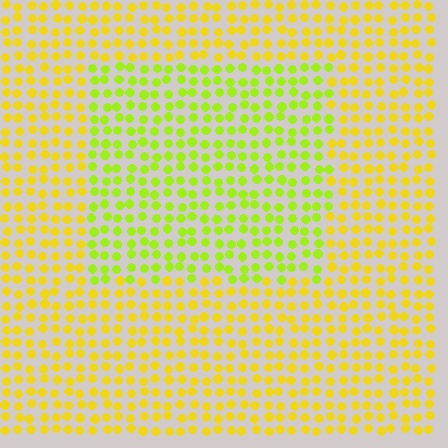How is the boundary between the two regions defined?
The boundary is defined purely by a slight shift in hue (about 30 degrees). Spacing, size, and orientation are identical on both sides.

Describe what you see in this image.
The image is filled with small yellow elements in a uniform arrangement. A rectangle-shaped region is visible where the elements are tinted to a slightly different hue, forming a subtle color boundary.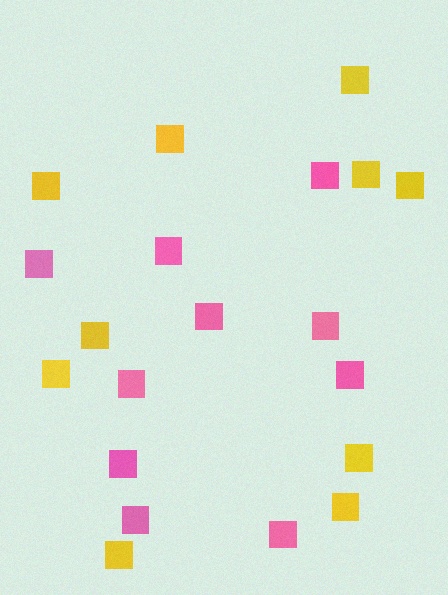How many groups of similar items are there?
There are 2 groups: one group of yellow squares (10) and one group of pink squares (10).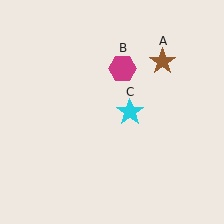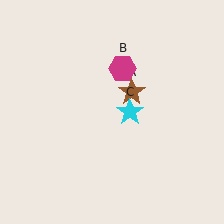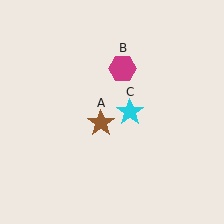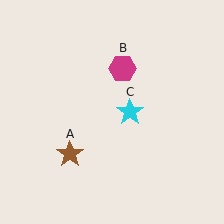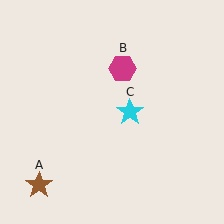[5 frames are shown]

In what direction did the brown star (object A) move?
The brown star (object A) moved down and to the left.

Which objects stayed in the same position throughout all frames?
Magenta hexagon (object B) and cyan star (object C) remained stationary.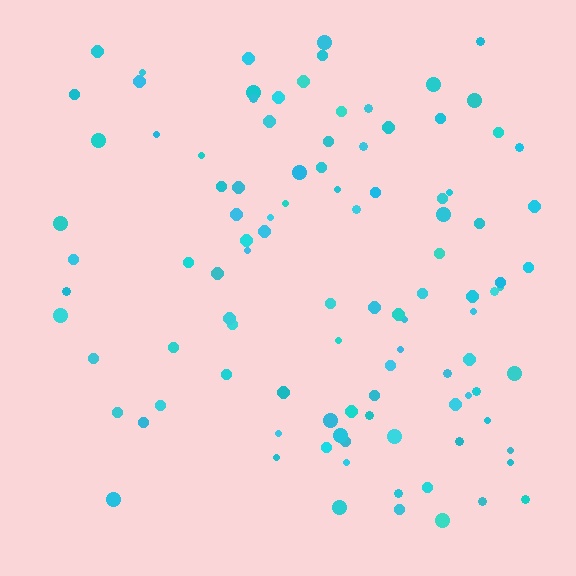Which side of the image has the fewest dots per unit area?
The left.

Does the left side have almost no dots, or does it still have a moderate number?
Still a moderate number, just noticeably fewer than the right.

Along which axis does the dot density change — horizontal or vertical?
Horizontal.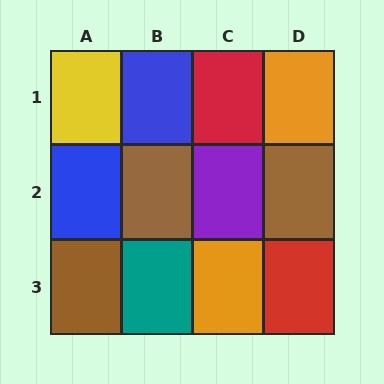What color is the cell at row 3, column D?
Red.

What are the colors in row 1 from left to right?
Yellow, blue, red, orange.